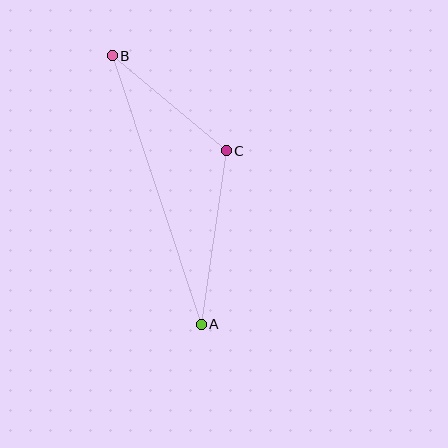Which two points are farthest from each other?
Points A and B are farthest from each other.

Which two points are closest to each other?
Points B and C are closest to each other.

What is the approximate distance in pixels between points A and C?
The distance between A and C is approximately 175 pixels.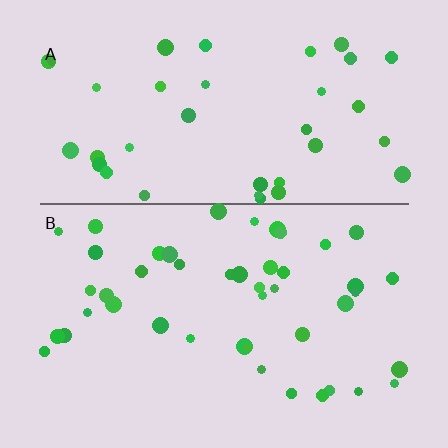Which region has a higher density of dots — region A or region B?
B (the bottom).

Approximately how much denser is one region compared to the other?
Approximately 1.2× — region B over region A.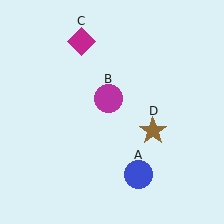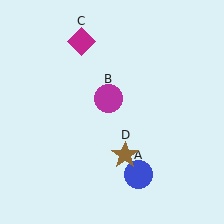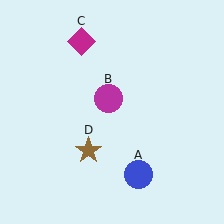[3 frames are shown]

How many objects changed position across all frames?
1 object changed position: brown star (object D).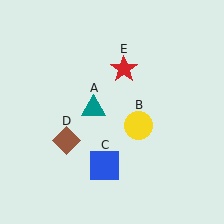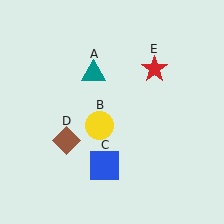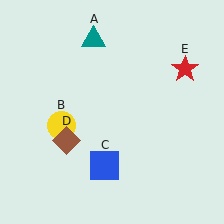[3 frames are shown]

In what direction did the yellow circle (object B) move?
The yellow circle (object B) moved left.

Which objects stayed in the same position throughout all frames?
Blue square (object C) and brown diamond (object D) remained stationary.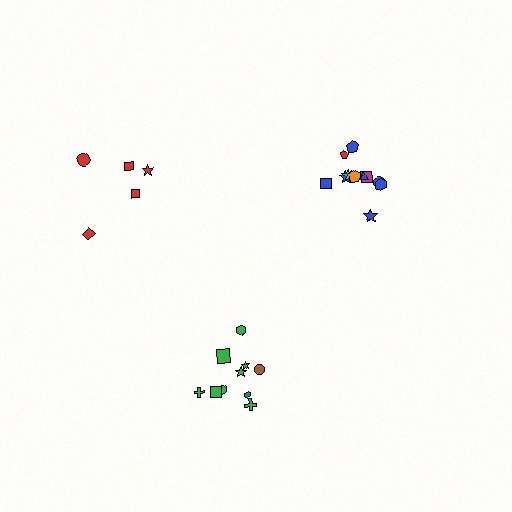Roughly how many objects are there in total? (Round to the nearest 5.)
Roughly 25 objects in total.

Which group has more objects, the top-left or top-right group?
The top-right group.